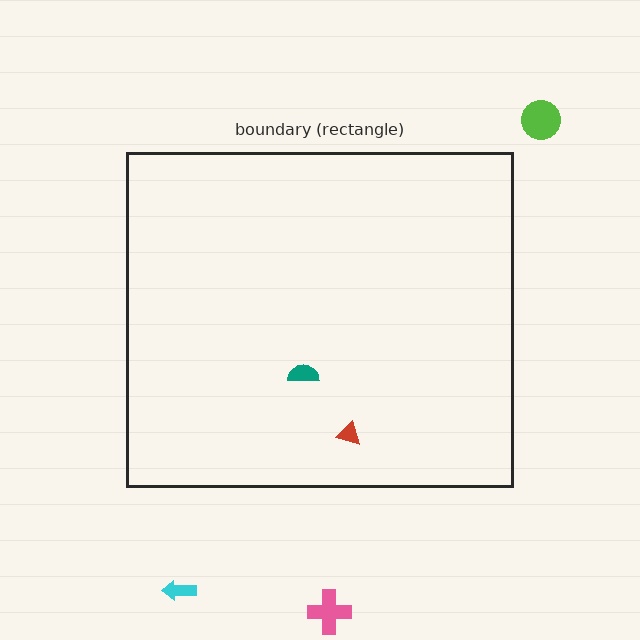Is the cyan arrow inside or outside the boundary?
Outside.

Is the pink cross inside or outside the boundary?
Outside.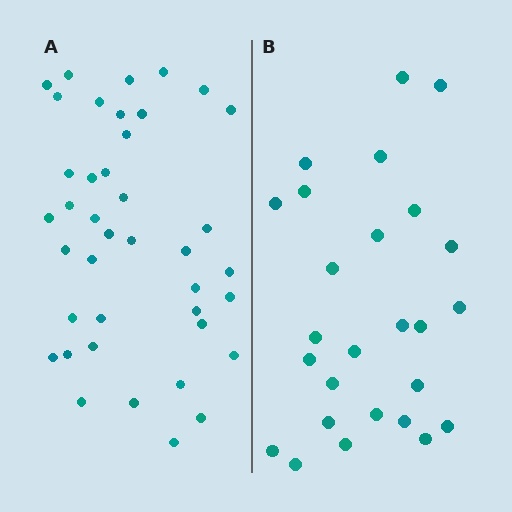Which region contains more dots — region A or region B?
Region A (the left region) has more dots.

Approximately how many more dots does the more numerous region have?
Region A has approximately 15 more dots than region B.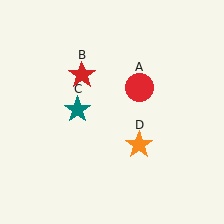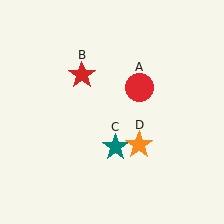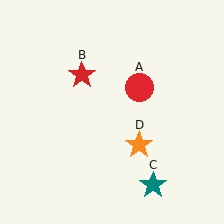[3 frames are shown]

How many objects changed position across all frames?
1 object changed position: teal star (object C).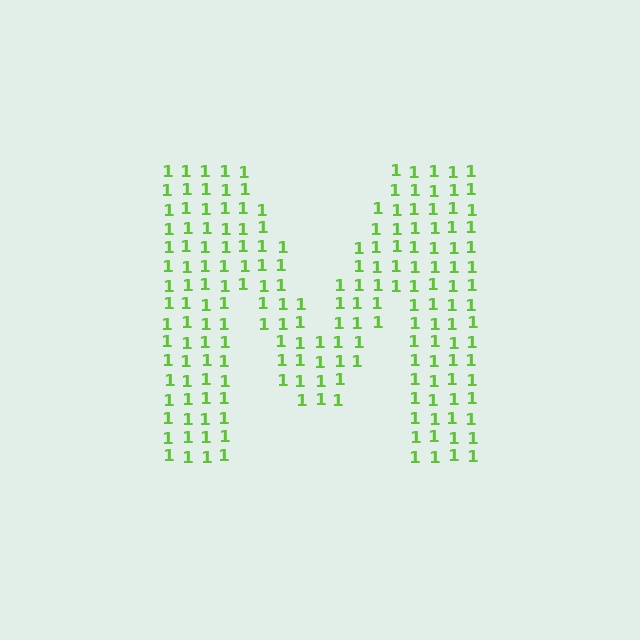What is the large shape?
The large shape is the letter M.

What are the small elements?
The small elements are digit 1's.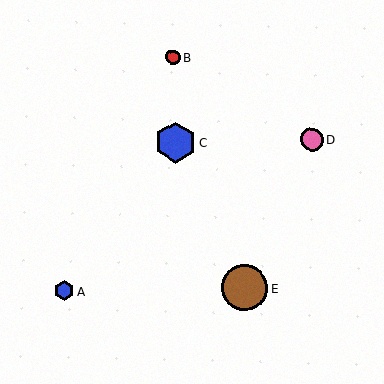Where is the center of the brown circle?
The center of the brown circle is at (245, 288).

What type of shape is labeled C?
Shape C is a blue hexagon.